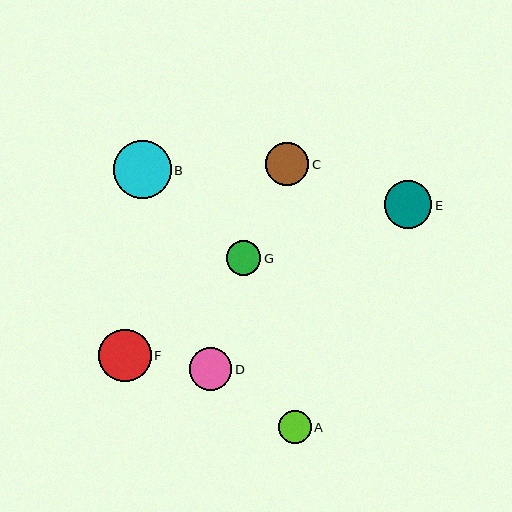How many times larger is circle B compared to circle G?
Circle B is approximately 1.7 times the size of circle G.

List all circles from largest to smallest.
From largest to smallest: B, F, E, C, D, G, A.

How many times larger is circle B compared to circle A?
Circle B is approximately 1.8 times the size of circle A.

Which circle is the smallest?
Circle A is the smallest with a size of approximately 33 pixels.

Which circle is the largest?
Circle B is the largest with a size of approximately 58 pixels.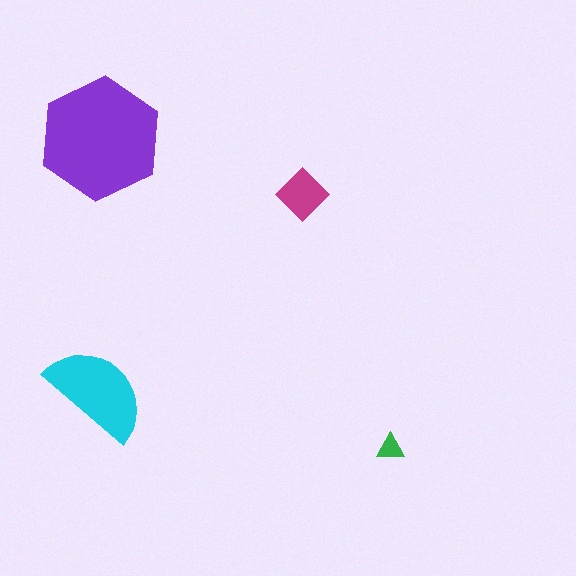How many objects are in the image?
There are 4 objects in the image.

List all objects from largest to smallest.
The purple hexagon, the cyan semicircle, the magenta diamond, the green triangle.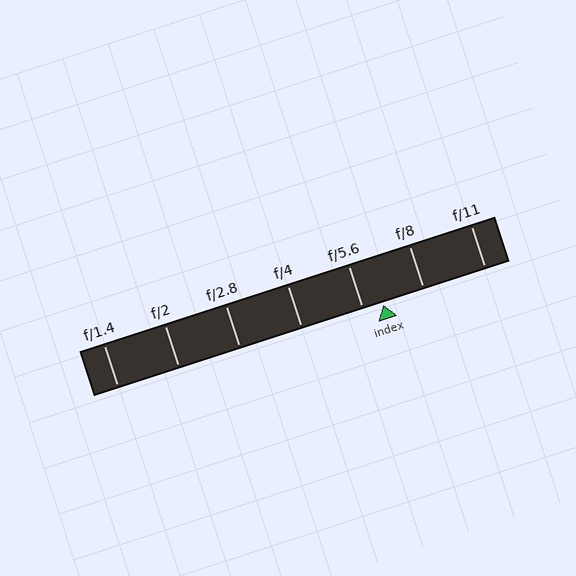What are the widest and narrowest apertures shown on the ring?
The widest aperture shown is f/1.4 and the narrowest is f/11.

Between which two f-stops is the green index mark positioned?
The index mark is between f/5.6 and f/8.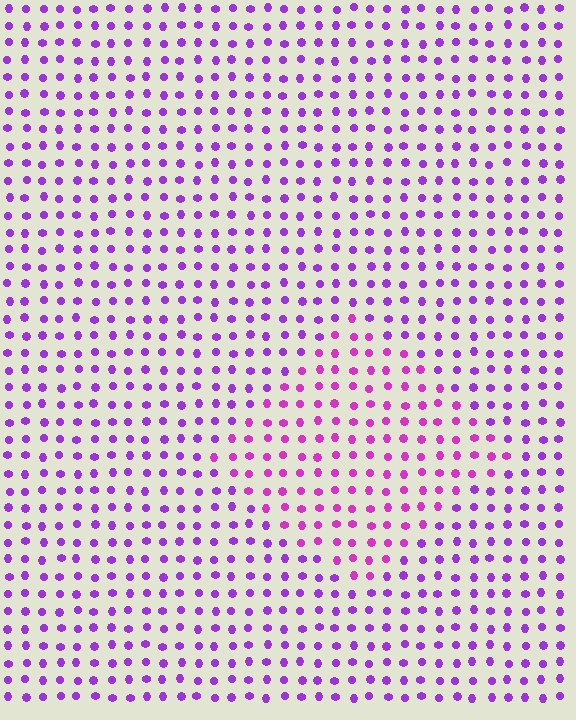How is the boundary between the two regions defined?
The boundary is defined purely by a slight shift in hue (about 28 degrees). Spacing, size, and orientation are identical on both sides.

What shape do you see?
I see a diamond.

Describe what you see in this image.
The image is filled with small purple elements in a uniform arrangement. A diamond-shaped region is visible where the elements are tinted to a slightly different hue, forming a subtle color boundary.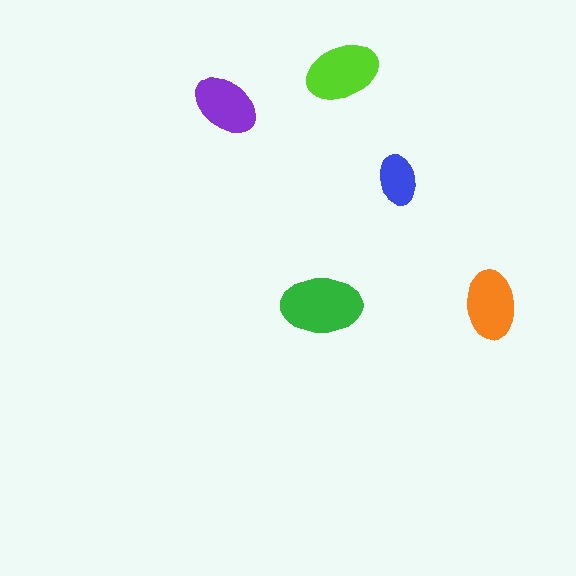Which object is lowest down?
The green ellipse is bottommost.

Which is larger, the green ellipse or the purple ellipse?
The green one.